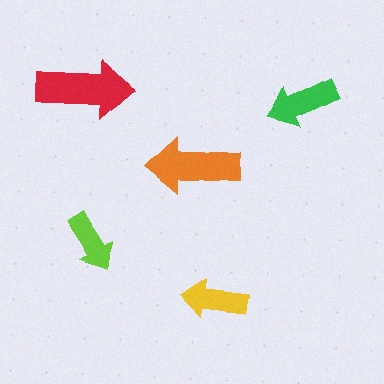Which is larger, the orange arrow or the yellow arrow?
The orange one.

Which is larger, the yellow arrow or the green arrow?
The green one.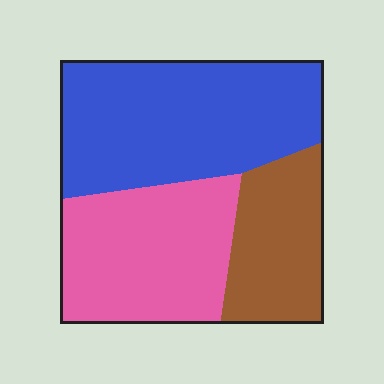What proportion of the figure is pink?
Pink takes up between a third and a half of the figure.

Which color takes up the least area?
Brown, at roughly 20%.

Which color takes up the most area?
Blue, at roughly 45%.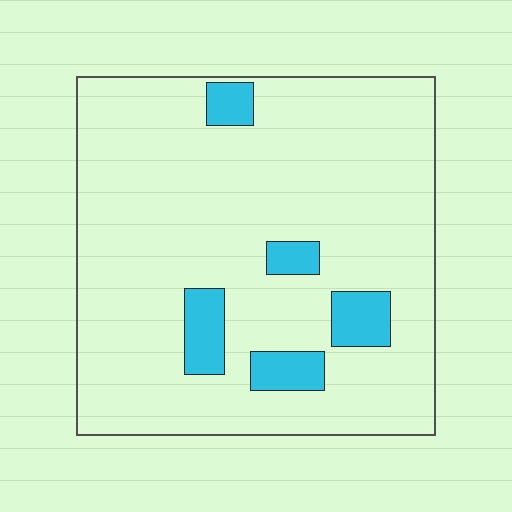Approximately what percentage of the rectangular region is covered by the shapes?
Approximately 10%.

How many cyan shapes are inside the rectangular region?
5.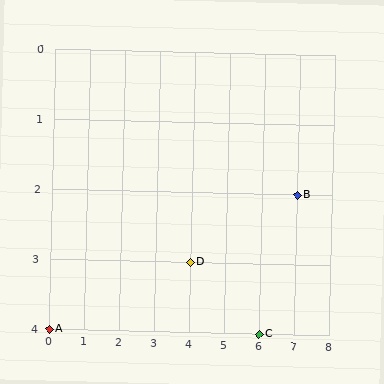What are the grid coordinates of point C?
Point C is at grid coordinates (6, 4).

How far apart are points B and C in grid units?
Points B and C are 1 column and 2 rows apart (about 2.2 grid units diagonally).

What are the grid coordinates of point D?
Point D is at grid coordinates (4, 3).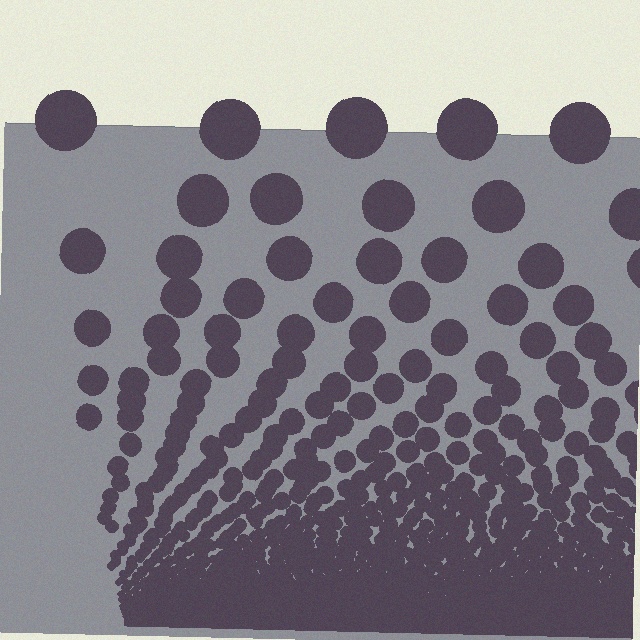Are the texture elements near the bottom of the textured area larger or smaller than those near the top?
Smaller. The gradient is inverted — elements near the bottom are smaller and denser.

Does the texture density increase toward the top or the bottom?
Density increases toward the bottom.